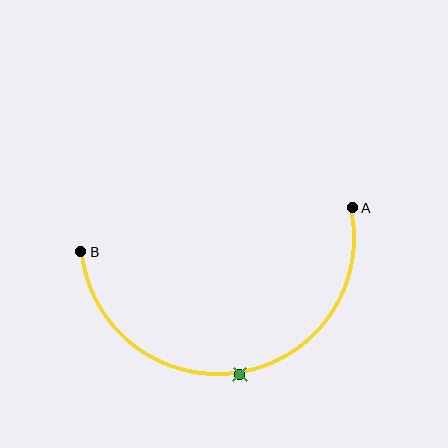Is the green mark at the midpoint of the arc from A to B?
Yes. The green mark lies on the arc at equal arc-length from both A and B — it is the arc midpoint.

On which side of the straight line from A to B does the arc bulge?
The arc bulges below the straight line connecting A and B.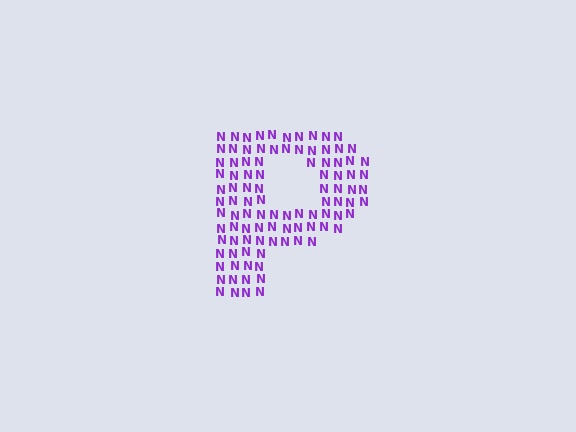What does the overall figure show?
The overall figure shows the letter P.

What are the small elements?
The small elements are letter N's.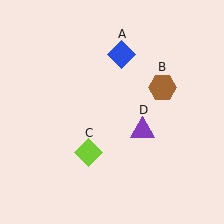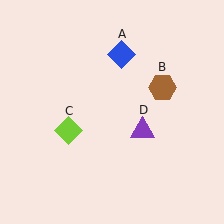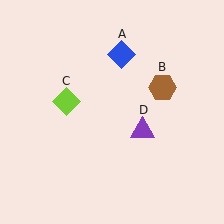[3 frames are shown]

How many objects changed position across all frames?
1 object changed position: lime diamond (object C).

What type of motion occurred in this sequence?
The lime diamond (object C) rotated clockwise around the center of the scene.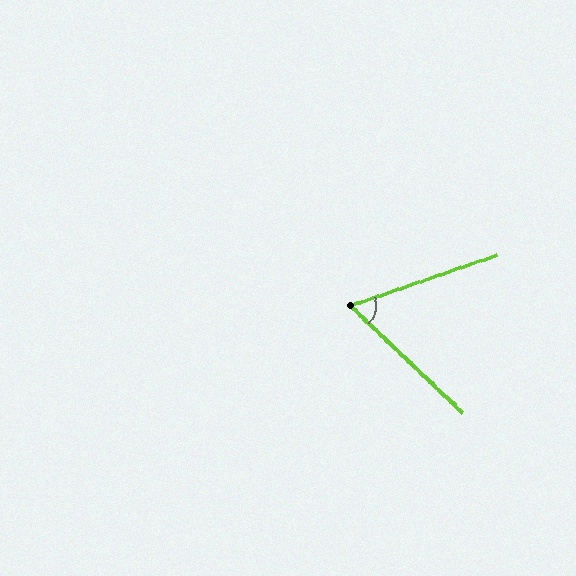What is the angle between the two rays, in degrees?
Approximately 63 degrees.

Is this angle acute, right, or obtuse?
It is acute.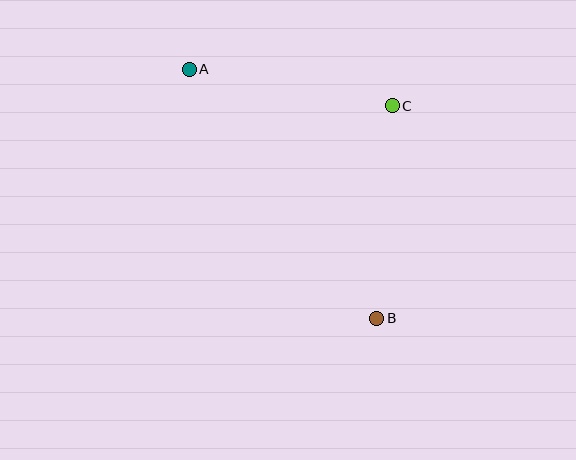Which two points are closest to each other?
Points A and C are closest to each other.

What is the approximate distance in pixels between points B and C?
The distance between B and C is approximately 213 pixels.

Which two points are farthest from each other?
Points A and B are farthest from each other.